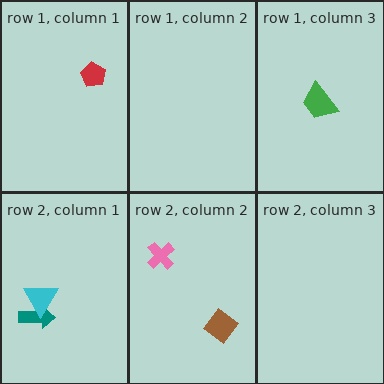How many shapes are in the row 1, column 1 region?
1.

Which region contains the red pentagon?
The row 1, column 1 region.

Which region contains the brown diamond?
The row 2, column 2 region.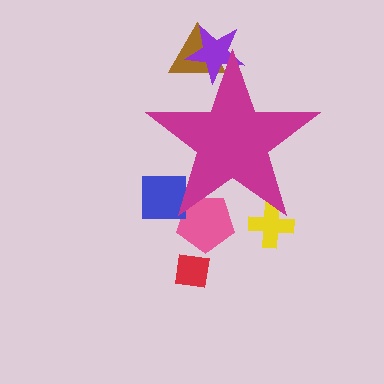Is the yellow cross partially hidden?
Yes, the yellow cross is partially hidden behind the magenta star.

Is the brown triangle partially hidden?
Yes, the brown triangle is partially hidden behind the magenta star.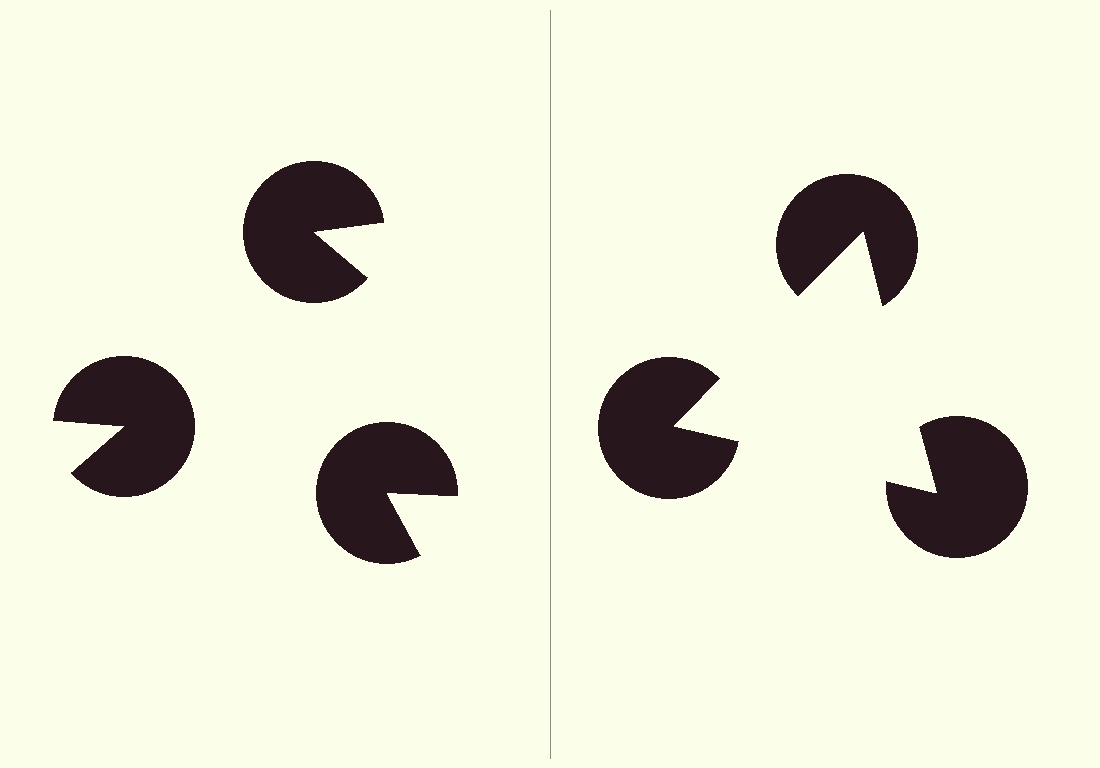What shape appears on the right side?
An illusory triangle.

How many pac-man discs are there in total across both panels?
6 — 3 on each side.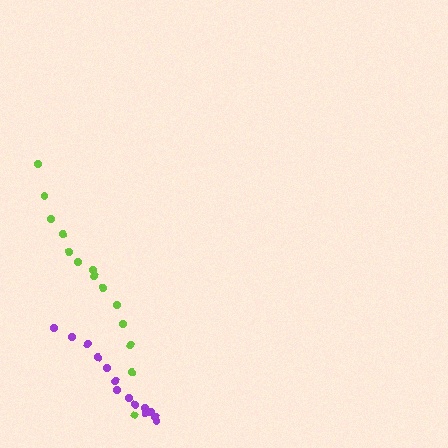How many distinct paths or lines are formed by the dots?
There are 2 distinct paths.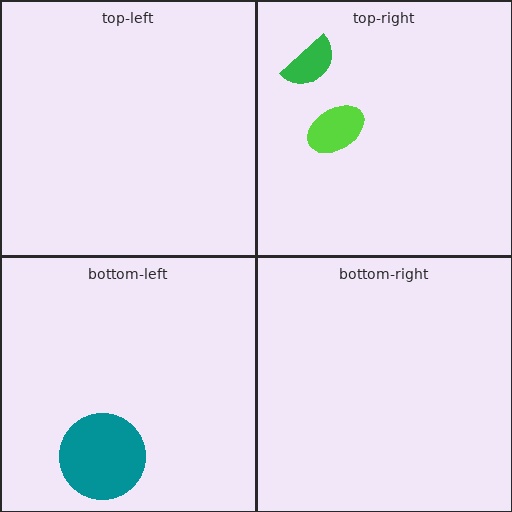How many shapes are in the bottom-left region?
1.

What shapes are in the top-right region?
The green semicircle, the lime ellipse.